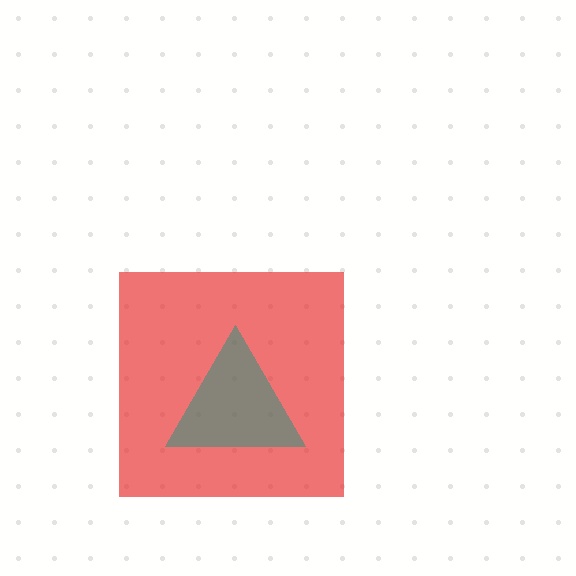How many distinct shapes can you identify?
There are 2 distinct shapes: a red square, a teal triangle.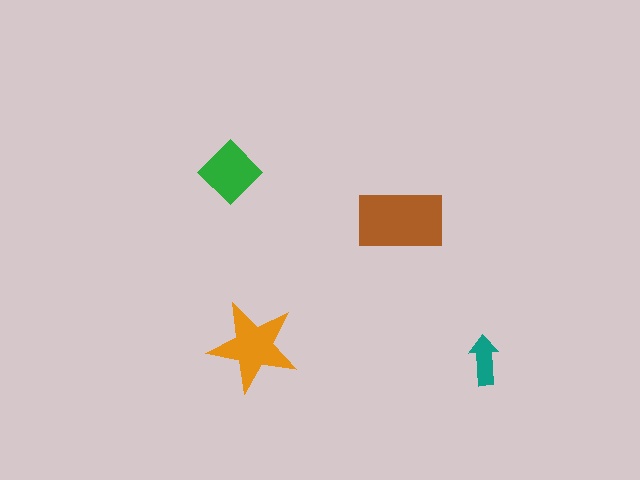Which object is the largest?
The brown rectangle.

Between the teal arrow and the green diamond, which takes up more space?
The green diamond.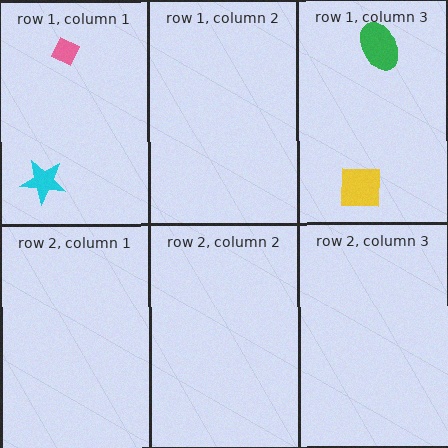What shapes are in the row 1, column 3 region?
The green ellipse, the yellow square.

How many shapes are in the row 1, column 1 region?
2.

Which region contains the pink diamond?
The row 1, column 1 region.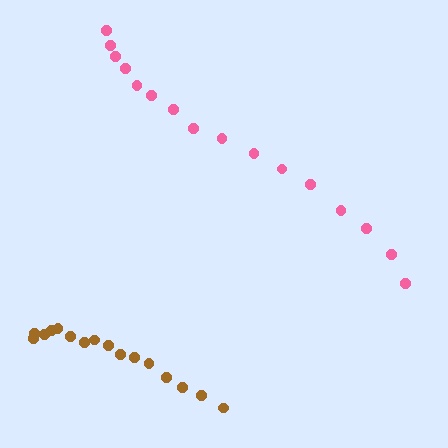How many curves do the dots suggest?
There are 2 distinct paths.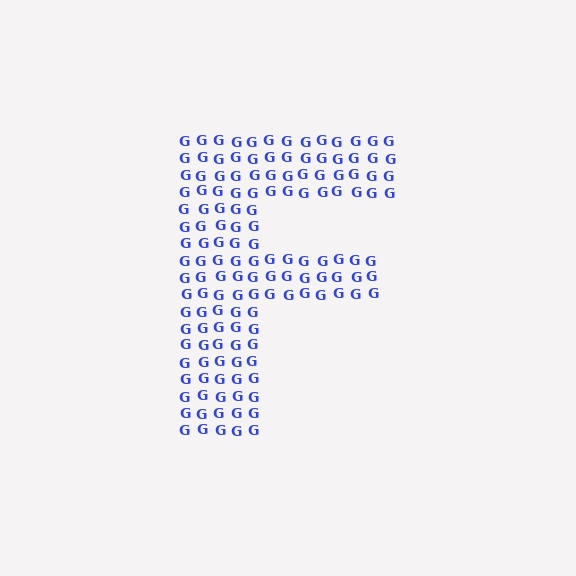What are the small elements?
The small elements are letter G's.